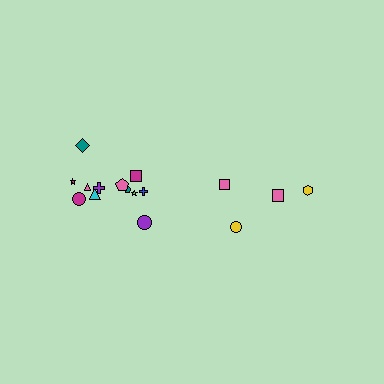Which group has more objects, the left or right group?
The left group.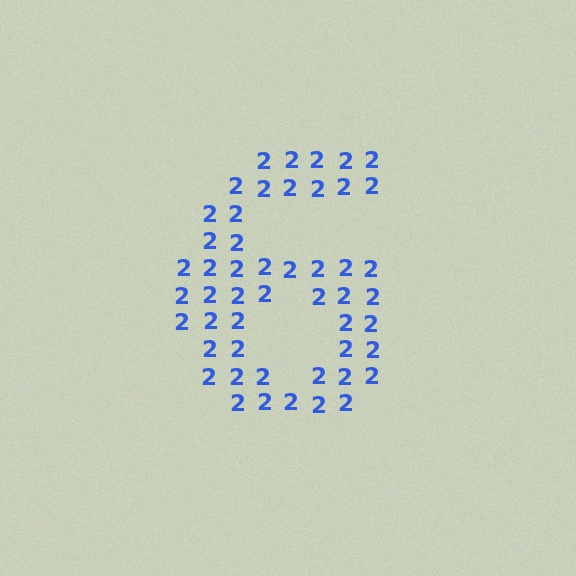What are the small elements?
The small elements are digit 2's.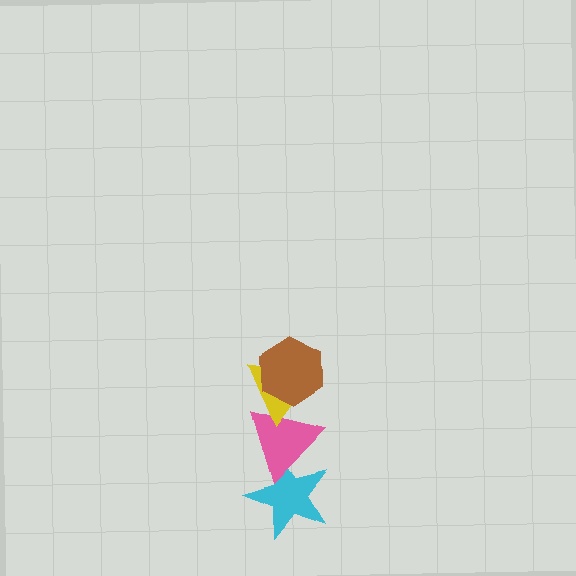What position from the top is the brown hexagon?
The brown hexagon is 1st from the top.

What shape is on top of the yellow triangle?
The brown hexagon is on top of the yellow triangle.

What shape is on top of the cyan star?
The pink triangle is on top of the cyan star.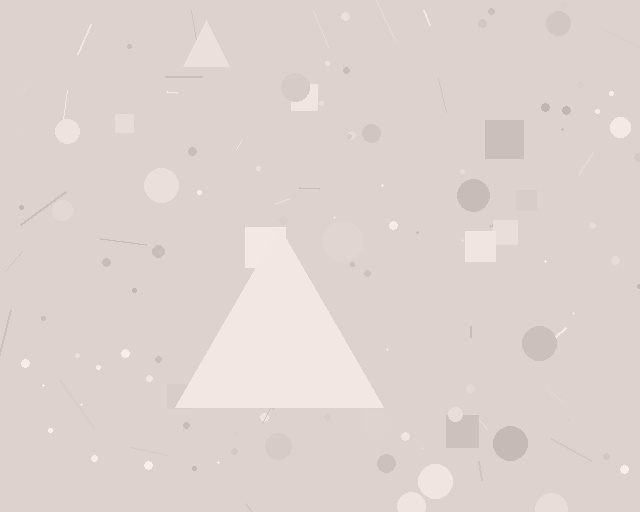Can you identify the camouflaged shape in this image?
The camouflaged shape is a triangle.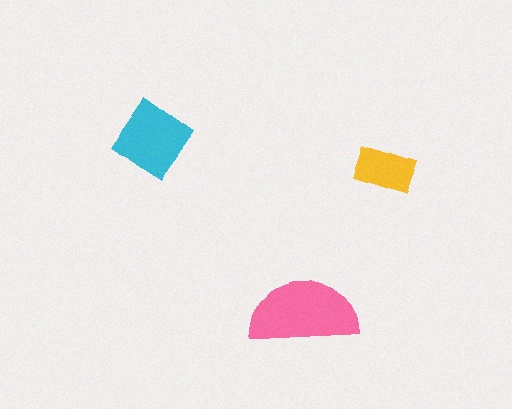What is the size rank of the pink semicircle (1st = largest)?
1st.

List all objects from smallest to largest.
The yellow rectangle, the cyan diamond, the pink semicircle.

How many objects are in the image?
There are 3 objects in the image.